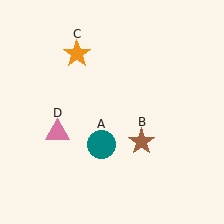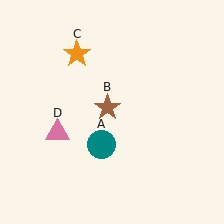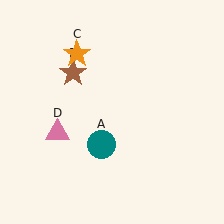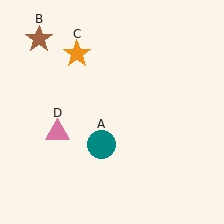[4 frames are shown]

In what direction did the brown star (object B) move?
The brown star (object B) moved up and to the left.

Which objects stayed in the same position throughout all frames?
Teal circle (object A) and orange star (object C) and pink triangle (object D) remained stationary.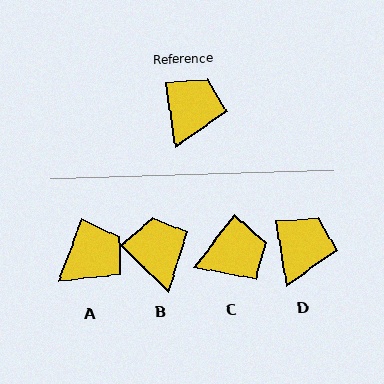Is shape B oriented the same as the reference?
No, it is off by about 37 degrees.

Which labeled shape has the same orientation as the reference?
D.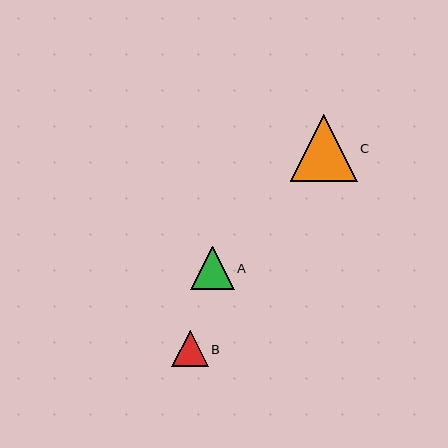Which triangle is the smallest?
Triangle B is the smallest with a size of approximately 36 pixels.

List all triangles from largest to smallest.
From largest to smallest: C, A, B.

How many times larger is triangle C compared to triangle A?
Triangle C is approximately 1.6 times the size of triangle A.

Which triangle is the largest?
Triangle C is the largest with a size of approximately 67 pixels.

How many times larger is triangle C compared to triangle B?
Triangle C is approximately 1.9 times the size of triangle B.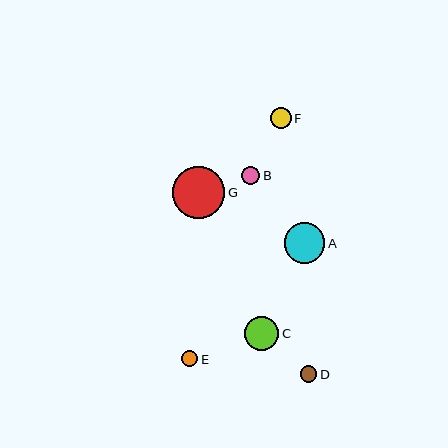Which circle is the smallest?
Circle E is the smallest with a size of approximately 16 pixels.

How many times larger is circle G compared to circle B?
Circle G is approximately 3.0 times the size of circle B.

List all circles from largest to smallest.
From largest to smallest: G, A, C, F, B, D, E.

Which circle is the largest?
Circle G is the largest with a size of approximately 52 pixels.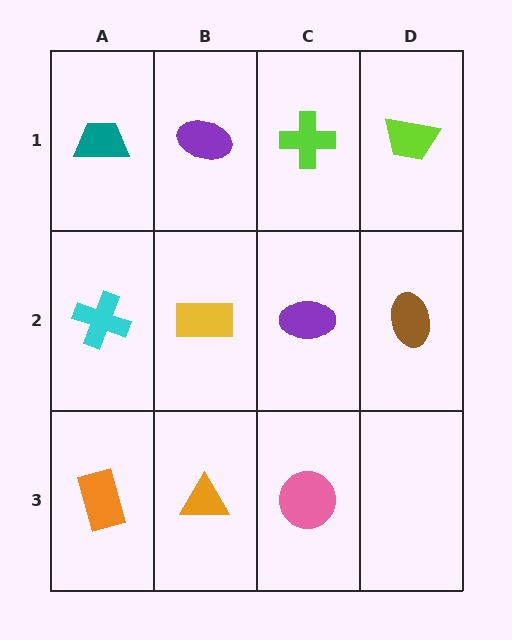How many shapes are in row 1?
4 shapes.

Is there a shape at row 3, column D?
No, that cell is empty.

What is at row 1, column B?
A purple ellipse.